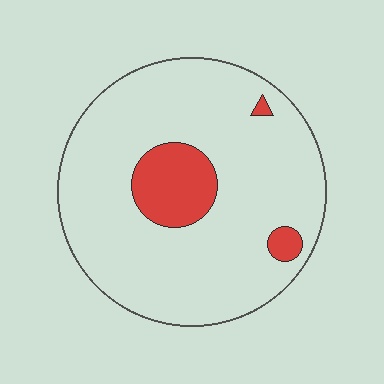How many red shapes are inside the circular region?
3.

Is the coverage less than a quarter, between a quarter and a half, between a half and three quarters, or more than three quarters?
Less than a quarter.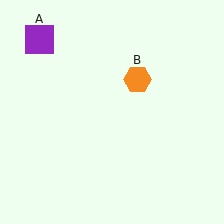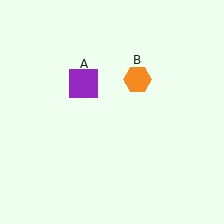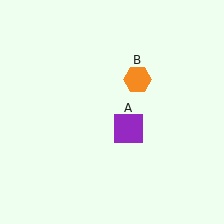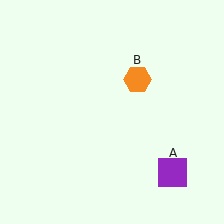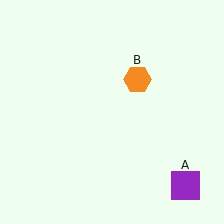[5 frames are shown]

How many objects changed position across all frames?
1 object changed position: purple square (object A).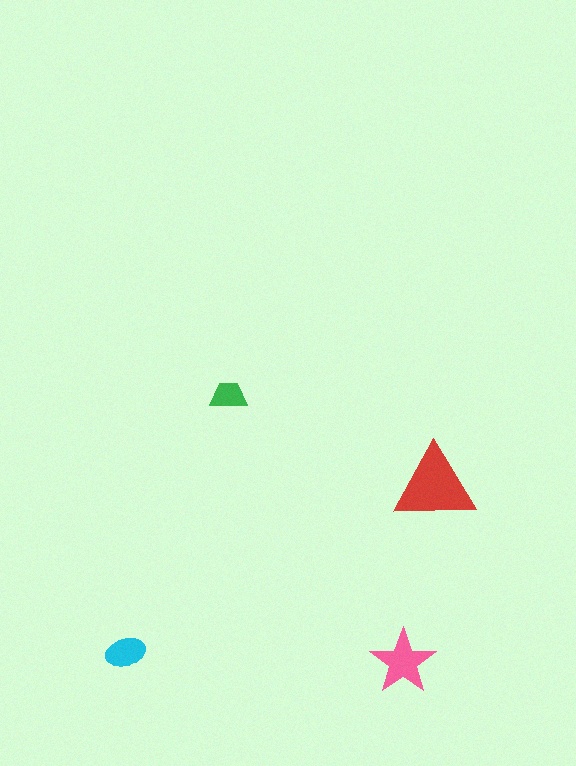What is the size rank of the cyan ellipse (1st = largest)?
3rd.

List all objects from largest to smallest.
The red triangle, the pink star, the cyan ellipse, the green trapezoid.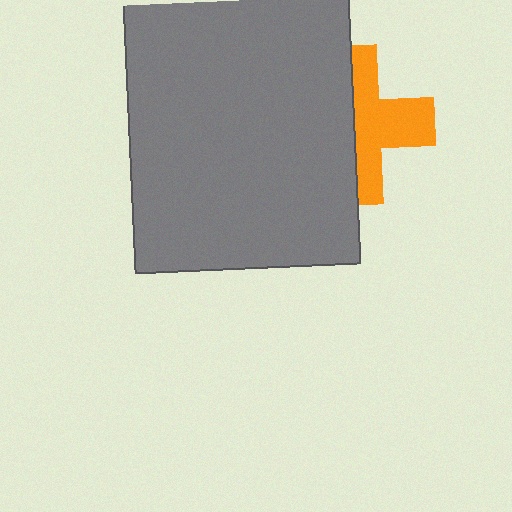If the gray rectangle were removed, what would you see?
You would see the complete orange cross.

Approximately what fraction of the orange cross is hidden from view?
Roughly 50% of the orange cross is hidden behind the gray rectangle.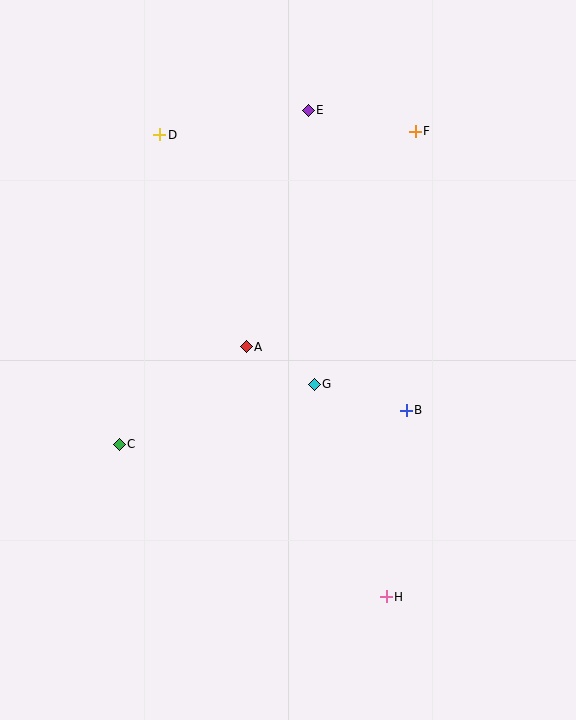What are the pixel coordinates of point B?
Point B is at (406, 410).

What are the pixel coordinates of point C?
Point C is at (119, 444).